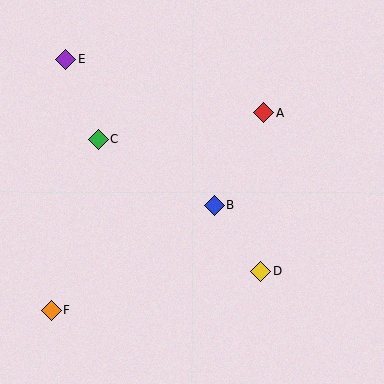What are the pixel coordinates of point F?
Point F is at (51, 310).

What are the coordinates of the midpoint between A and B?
The midpoint between A and B is at (239, 159).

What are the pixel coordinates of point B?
Point B is at (214, 205).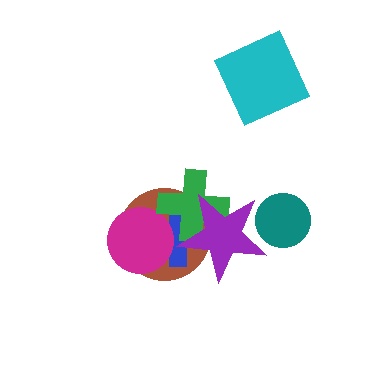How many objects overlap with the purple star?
4 objects overlap with the purple star.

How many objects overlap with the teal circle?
1 object overlaps with the teal circle.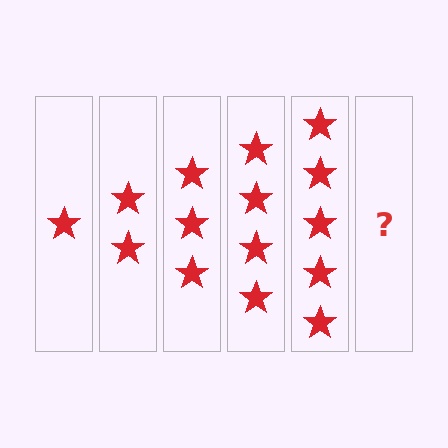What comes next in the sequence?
The next element should be 6 stars.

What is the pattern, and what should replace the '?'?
The pattern is that each step adds one more star. The '?' should be 6 stars.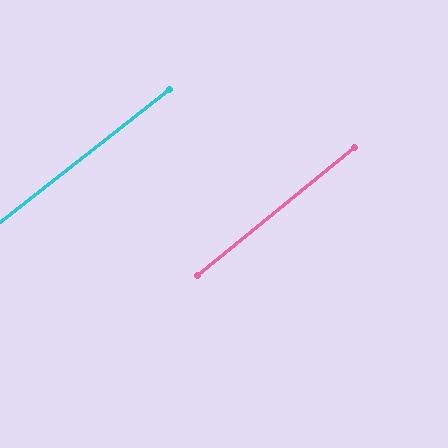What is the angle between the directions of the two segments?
Approximately 1 degree.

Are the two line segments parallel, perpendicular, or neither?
Parallel — their directions differ by only 1.2°.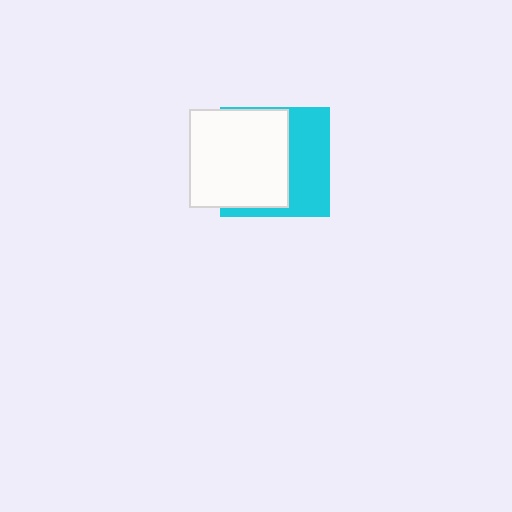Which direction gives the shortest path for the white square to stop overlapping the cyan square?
Moving left gives the shortest separation.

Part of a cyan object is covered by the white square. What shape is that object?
It is a square.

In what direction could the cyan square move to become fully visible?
The cyan square could move right. That would shift it out from behind the white square entirely.